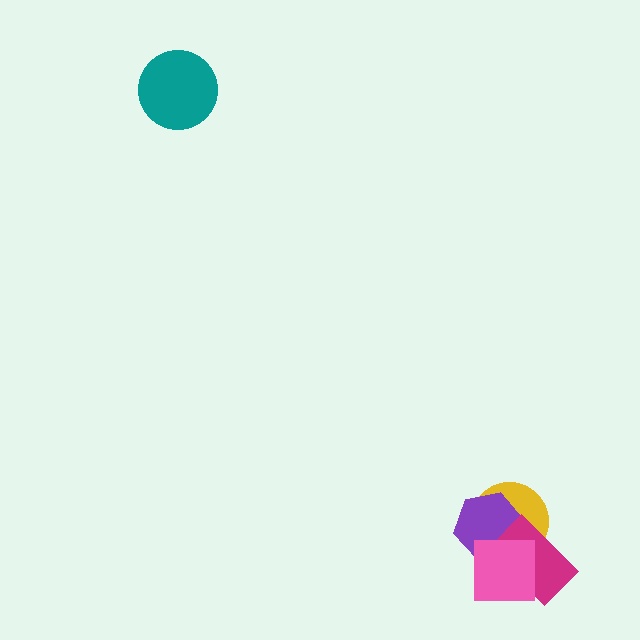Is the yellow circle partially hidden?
Yes, it is partially covered by another shape.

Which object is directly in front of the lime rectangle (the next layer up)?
The yellow circle is directly in front of the lime rectangle.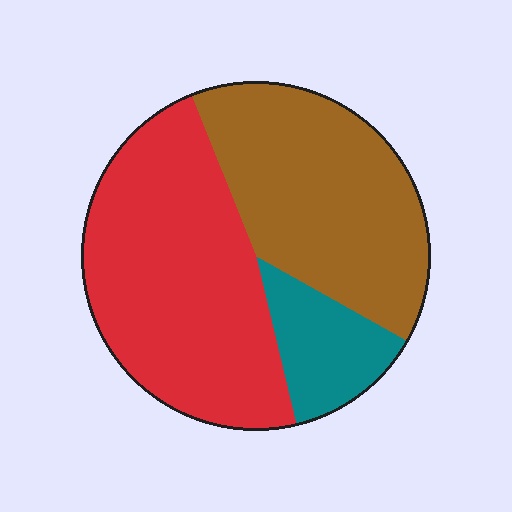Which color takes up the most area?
Red, at roughly 50%.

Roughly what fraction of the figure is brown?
Brown takes up about two fifths (2/5) of the figure.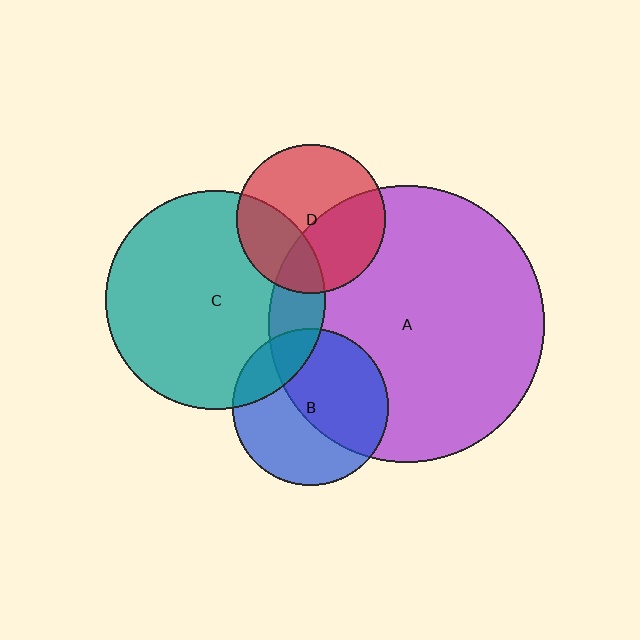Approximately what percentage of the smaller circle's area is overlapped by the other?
Approximately 55%.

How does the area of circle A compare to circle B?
Approximately 3.1 times.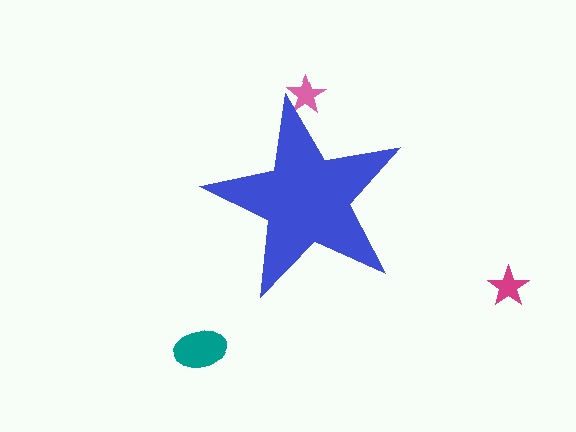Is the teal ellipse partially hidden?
No, the teal ellipse is fully visible.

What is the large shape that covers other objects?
A blue star.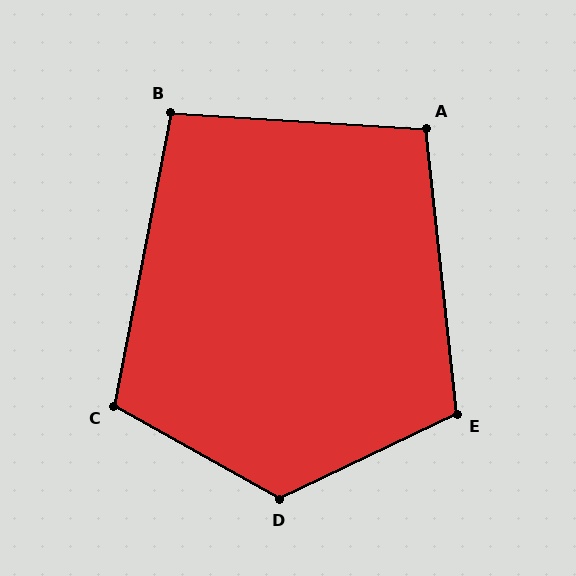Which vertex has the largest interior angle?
D, at approximately 125 degrees.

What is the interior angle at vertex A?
Approximately 100 degrees (obtuse).